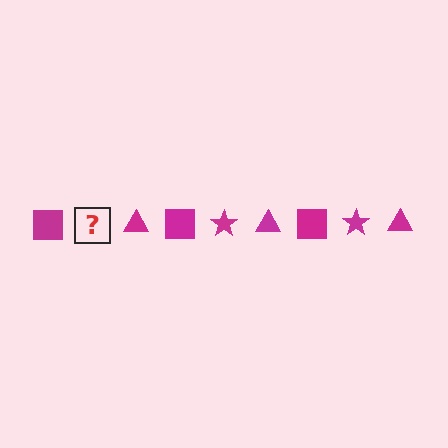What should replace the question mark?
The question mark should be replaced with a magenta star.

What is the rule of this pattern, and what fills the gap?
The rule is that the pattern cycles through square, star, triangle shapes in magenta. The gap should be filled with a magenta star.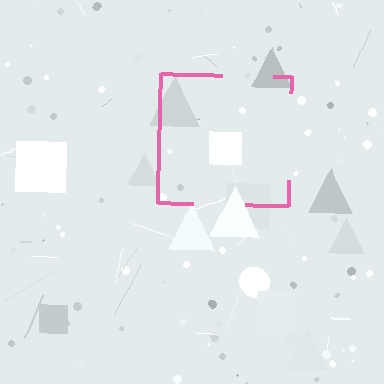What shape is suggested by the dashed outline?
The dashed outline suggests a square.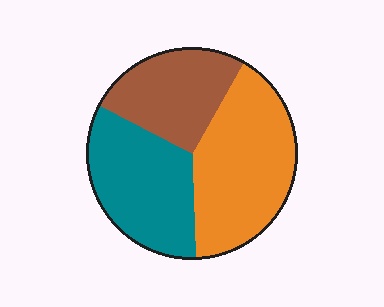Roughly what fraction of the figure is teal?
Teal takes up about one third (1/3) of the figure.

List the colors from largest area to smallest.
From largest to smallest: orange, teal, brown.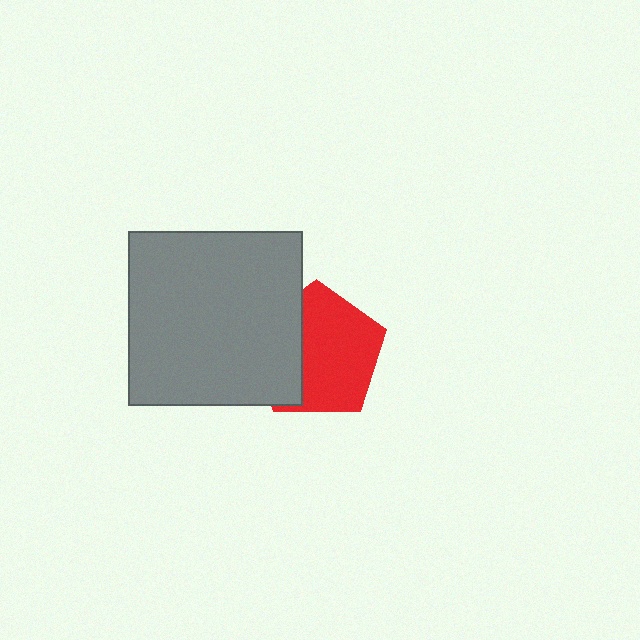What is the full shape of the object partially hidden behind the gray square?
The partially hidden object is a red pentagon.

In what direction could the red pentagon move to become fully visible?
The red pentagon could move right. That would shift it out from behind the gray square entirely.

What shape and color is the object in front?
The object in front is a gray square.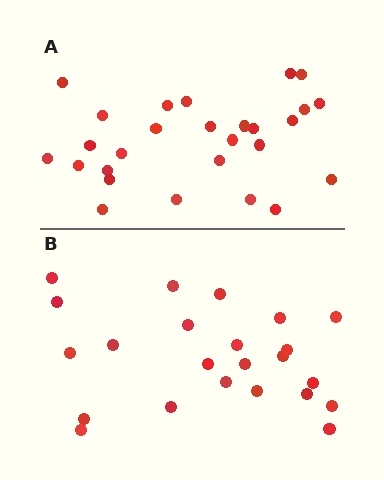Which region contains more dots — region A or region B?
Region A (the top region) has more dots.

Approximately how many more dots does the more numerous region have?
Region A has about 4 more dots than region B.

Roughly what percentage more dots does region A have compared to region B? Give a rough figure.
About 15% more.